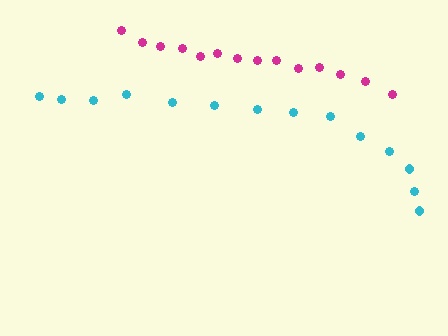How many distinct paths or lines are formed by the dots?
There are 2 distinct paths.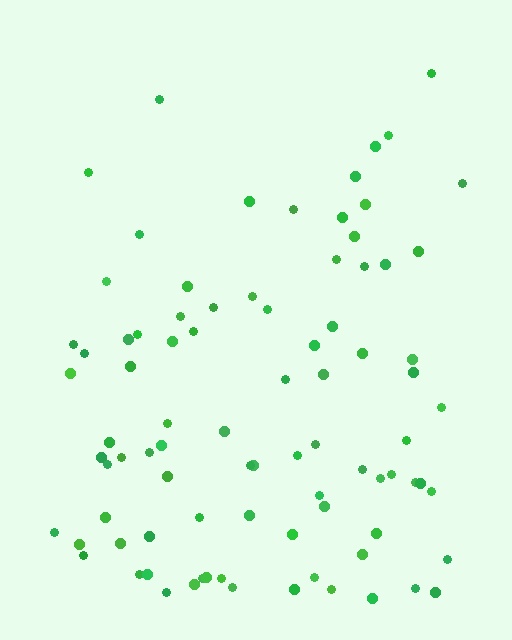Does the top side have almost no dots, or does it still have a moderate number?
Still a moderate number, just noticeably fewer than the bottom.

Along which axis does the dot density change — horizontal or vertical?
Vertical.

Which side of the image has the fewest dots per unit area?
The top.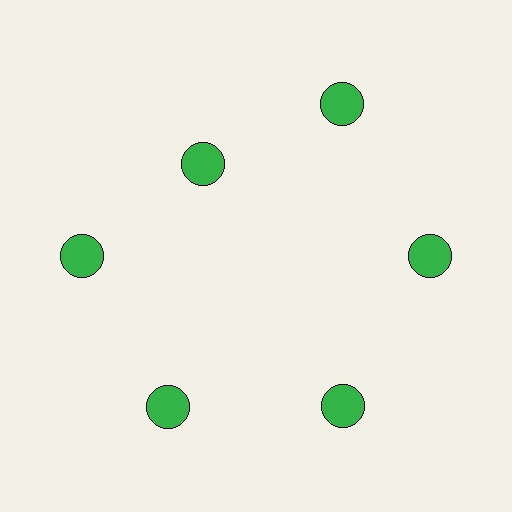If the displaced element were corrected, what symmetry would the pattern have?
It would have 6-fold rotational symmetry — the pattern would map onto itself every 60 degrees.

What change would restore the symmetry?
The symmetry would be restored by moving it outward, back onto the ring so that all 6 circles sit at equal angles and equal distance from the center.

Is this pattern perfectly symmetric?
No. The 6 green circles are arranged in a ring, but one element near the 11 o'clock position is pulled inward toward the center, breaking the 6-fold rotational symmetry.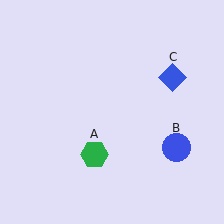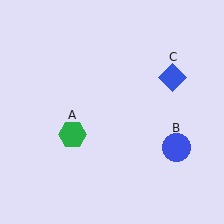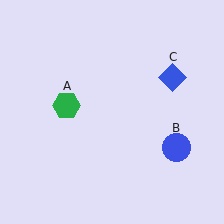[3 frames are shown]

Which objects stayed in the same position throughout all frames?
Blue circle (object B) and blue diamond (object C) remained stationary.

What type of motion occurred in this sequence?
The green hexagon (object A) rotated clockwise around the center of the scene.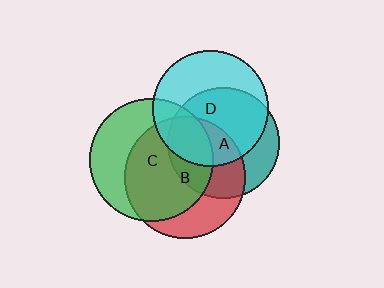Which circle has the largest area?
Circle C (green).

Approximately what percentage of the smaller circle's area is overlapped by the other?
Approximately 30%.